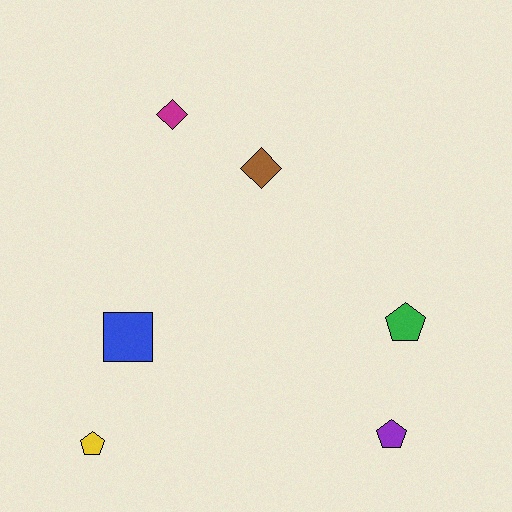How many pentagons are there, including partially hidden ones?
There are 3 pentagons.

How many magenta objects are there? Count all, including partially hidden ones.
There is 1 magenta object.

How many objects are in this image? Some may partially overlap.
There are 6 objects.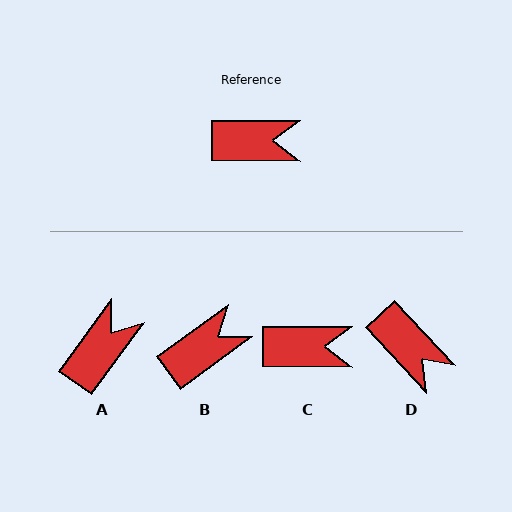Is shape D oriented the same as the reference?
No, it is off by about 46 degrees.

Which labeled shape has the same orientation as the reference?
C.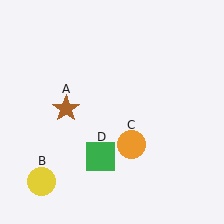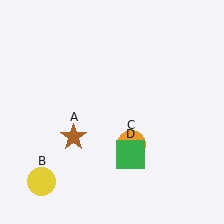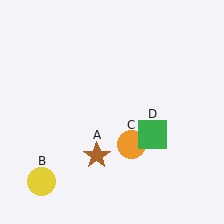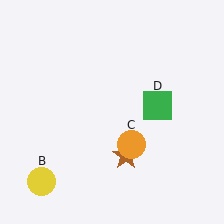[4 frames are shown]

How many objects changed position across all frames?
2 objects changed position: brown star (object A), green square (object D).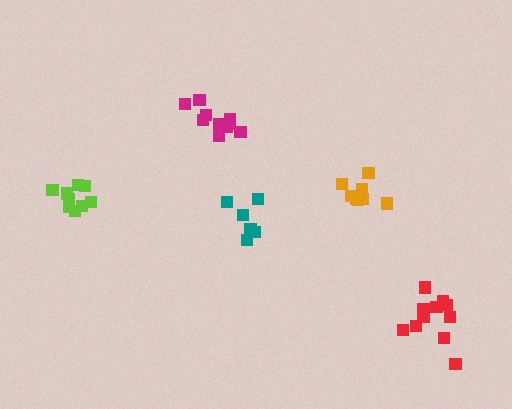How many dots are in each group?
Group 1: 9 dots, Group 2: 10 dots, Group 3: 6 dots, Group 4: 8 dots, Group 5: 11 dots (44 total).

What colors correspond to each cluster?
The clusters are colored: lime, magenta, teal, orange, red.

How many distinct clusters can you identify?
There are 5 distinct clusters.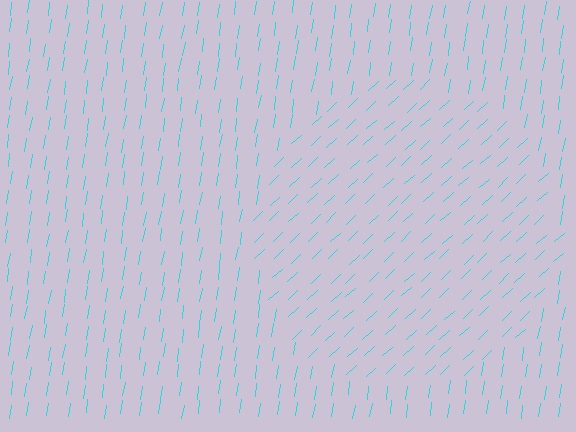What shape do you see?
I see a circle.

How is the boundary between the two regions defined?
The boundary is defined purely by a change in line orientation (approximately 39 degrees difference). All lines are the same color and thickness.